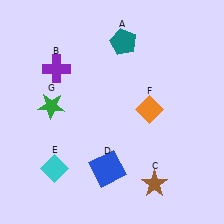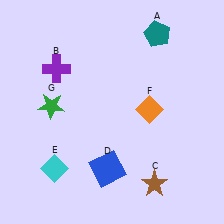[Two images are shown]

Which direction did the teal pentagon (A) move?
The teal pentagon (A) moved right.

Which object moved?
The teal pentagon (A) moved right.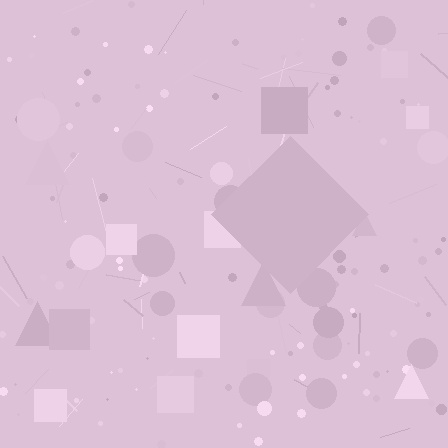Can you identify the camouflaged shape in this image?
The camouflaged shape is a diamond.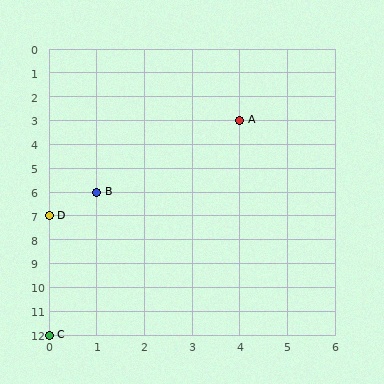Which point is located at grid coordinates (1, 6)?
Point B is at (1, 6).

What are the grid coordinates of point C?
Point C is at grid coordinates (0, 12).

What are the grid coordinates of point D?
Point D is at grid coordinates (0, 7).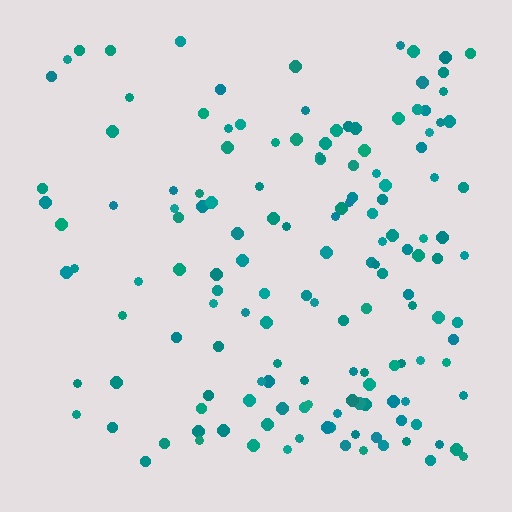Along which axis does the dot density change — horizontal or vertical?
Horizontal.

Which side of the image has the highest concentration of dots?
The right.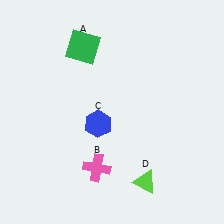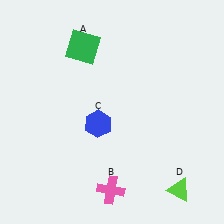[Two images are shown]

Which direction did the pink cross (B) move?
The pink cross (B) moved down.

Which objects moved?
The objects that moved are: the pink cross (B), the lime triangle (D).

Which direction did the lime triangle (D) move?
The lime triangle (D) moved right.